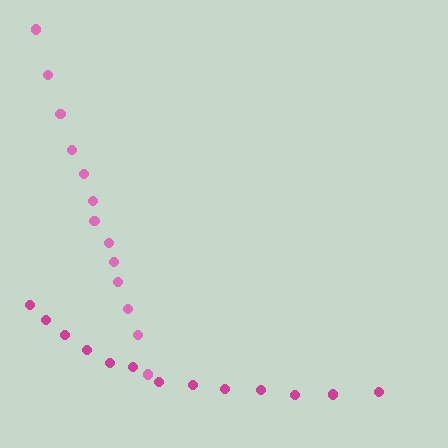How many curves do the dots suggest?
There are 2 distinct paths.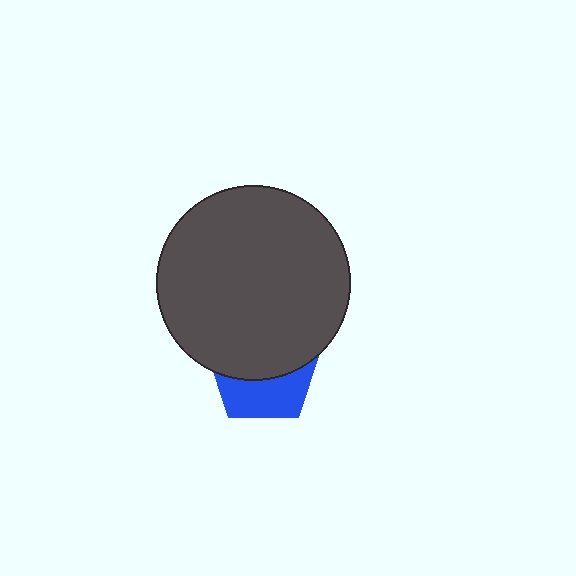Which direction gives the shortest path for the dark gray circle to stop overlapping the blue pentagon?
Moving up gives the shortest separation.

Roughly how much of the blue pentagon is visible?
A small part of it is visible (roughly 41%).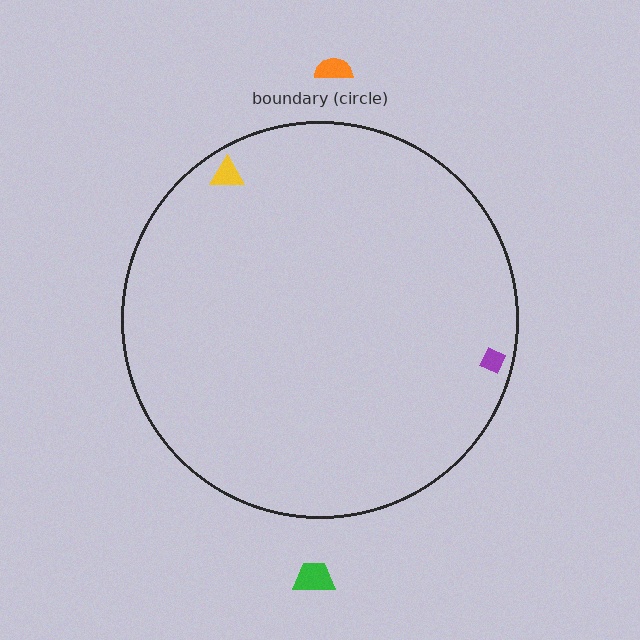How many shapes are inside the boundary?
2 inside, 2 outside.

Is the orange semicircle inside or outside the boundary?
Outside.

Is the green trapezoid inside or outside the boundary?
Outside.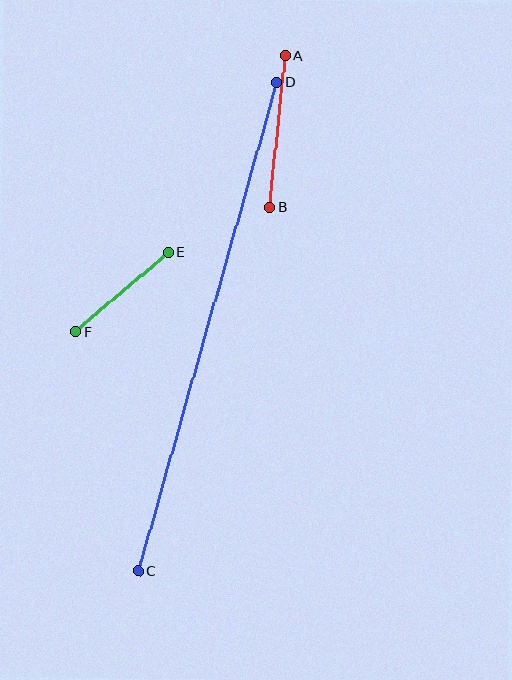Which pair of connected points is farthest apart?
Points C and D are farthest apart.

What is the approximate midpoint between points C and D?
The midpoint is at approximately (208, 326) pixels.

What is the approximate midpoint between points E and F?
The midpoint is at approximately (122, 292) pixels.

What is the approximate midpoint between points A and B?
The midpoint is at approximately (277, 131) pixels.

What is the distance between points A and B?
The distance is approximately 153 pixels.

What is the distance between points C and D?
The distance is approximately 508 pixels.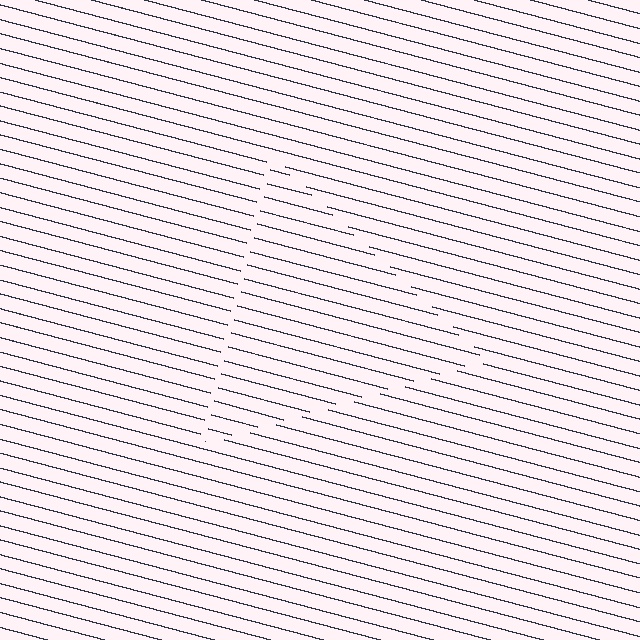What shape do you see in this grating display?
An illusory triangle. The interior of the shape contains the same grating, shifted by half a period — the contour is defined by the phase discontinuity where line-ends from the inner and outer gratings abut.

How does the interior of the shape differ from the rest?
The interior of the shape contains the same grating, shifted by half a period — the contour is defined by the phase discontinuity where line-ends from the inner and outer gratings abut.